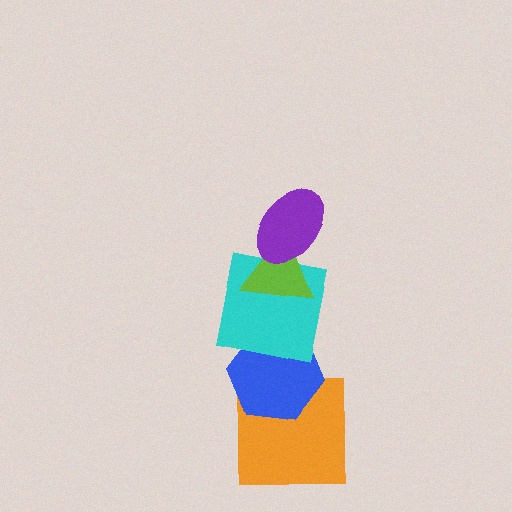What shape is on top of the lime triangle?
The purple ellipse is on top of the lime triangle.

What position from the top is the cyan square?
The cyan square is 3rd from the top.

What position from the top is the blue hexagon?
The blue hexagon is 4th from the top.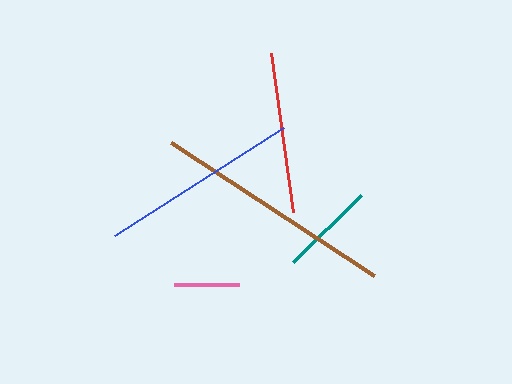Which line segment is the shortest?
The pink line is the shortest at approximately 64 pixels.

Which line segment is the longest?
The brown line is the longest at approximately 243 pixels.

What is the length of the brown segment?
The brown segment is approximately 243 pixels long.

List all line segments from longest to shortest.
From longest to shortest: brown, blue, red, teal, pink.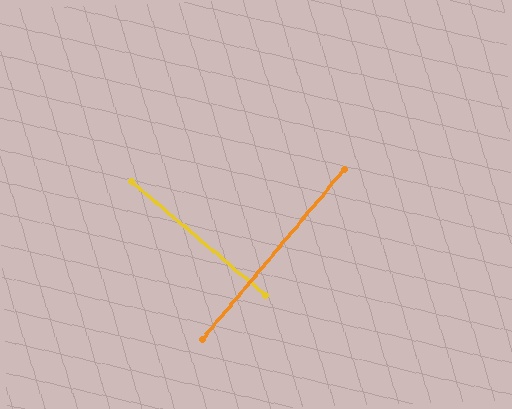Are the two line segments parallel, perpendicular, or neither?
Perpendicular — they meet at approximately 90°.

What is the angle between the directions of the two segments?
Approximately 90 degrees.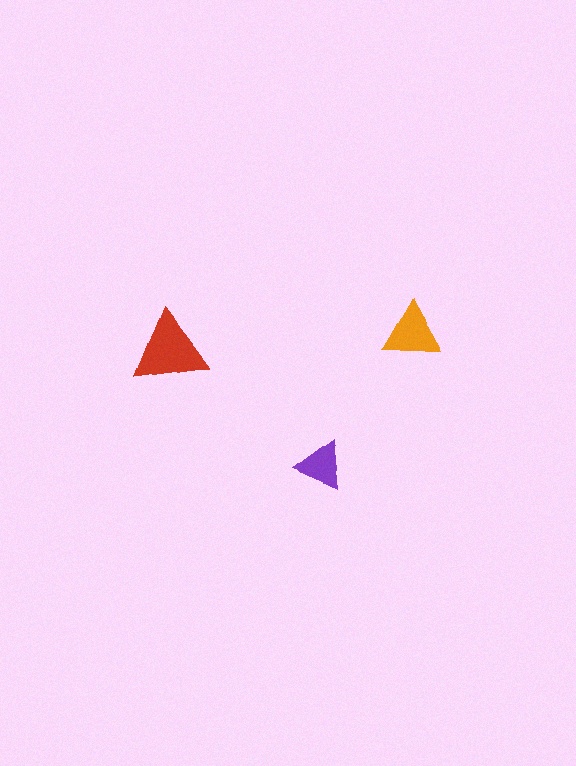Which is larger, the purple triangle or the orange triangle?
The orange one.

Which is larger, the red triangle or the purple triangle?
The red one.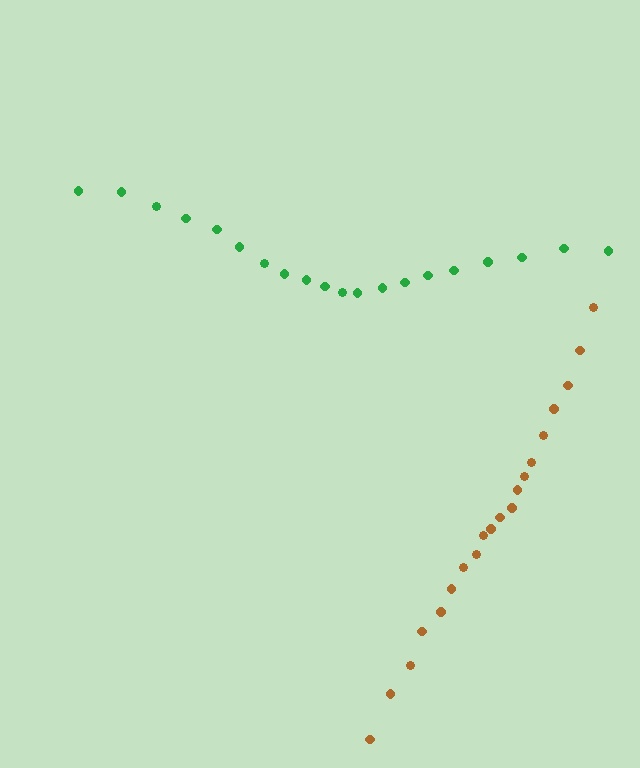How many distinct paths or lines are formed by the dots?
There are 2 distinct paths.